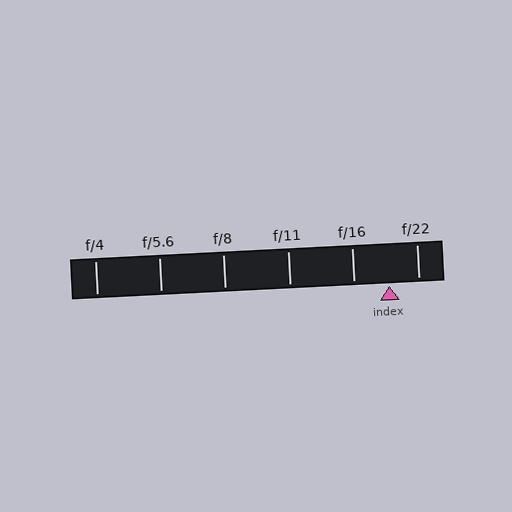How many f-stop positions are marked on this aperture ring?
There are 6 f-stop positions marked.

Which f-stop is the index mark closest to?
The index mark is closest to f/22.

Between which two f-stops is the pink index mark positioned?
The index mark is between f/16 and f/22.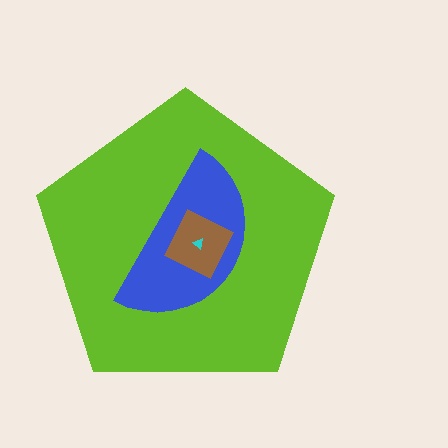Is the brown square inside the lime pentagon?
Yes.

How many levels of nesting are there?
4.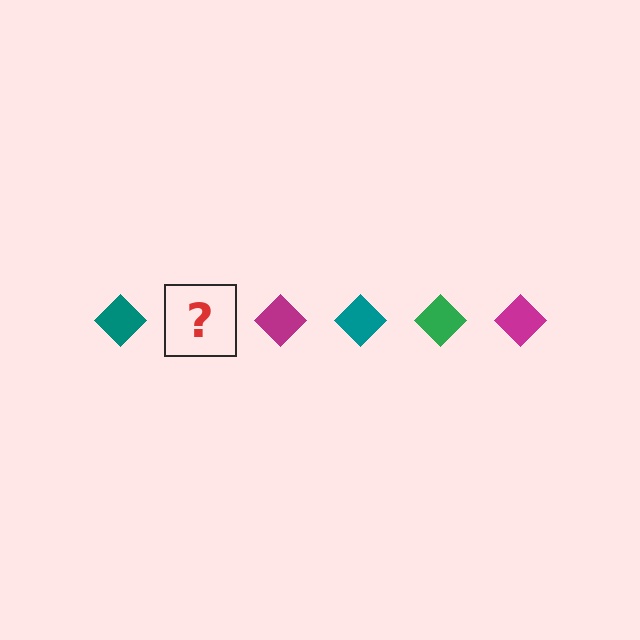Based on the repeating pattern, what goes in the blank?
The blank should be a green diamond.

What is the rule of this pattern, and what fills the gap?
The rule is that the pattern cycles through teal, green, magenta diamonds. The gap should be filled with a green diamond.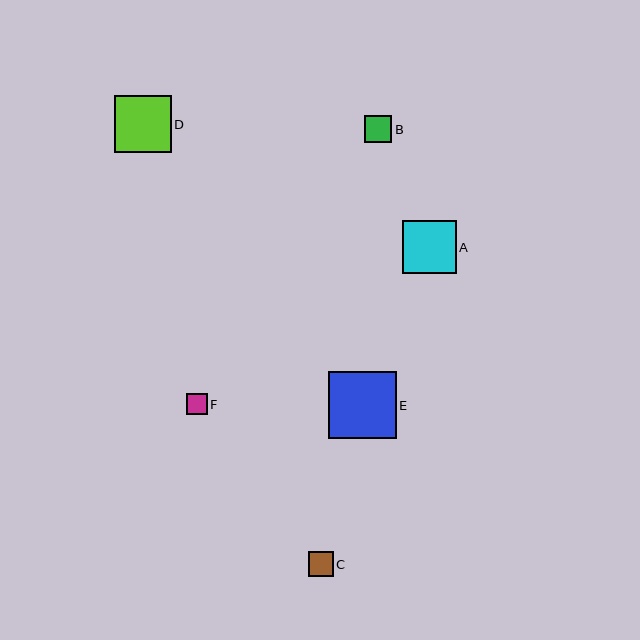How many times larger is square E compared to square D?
Square E is approximately 1.2 times the size of square D.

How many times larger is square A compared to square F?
Square A is approximately 2.5 times the size of square F.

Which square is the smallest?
Square F is the smallest with a size of approximately 21 pixels.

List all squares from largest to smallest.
From largest to smallest: E, D, A, B, C, F.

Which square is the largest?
Square E is the largest with a size of approximately 67 pixels.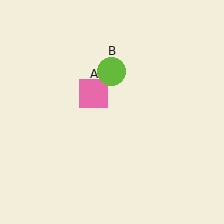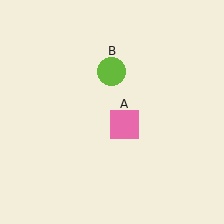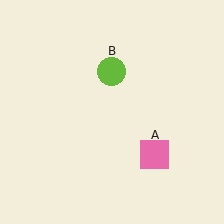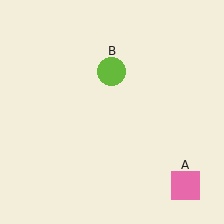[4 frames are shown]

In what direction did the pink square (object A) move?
The pink square (object A) moved down and to the right.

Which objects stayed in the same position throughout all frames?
Lime circle (object B) remained stationary.